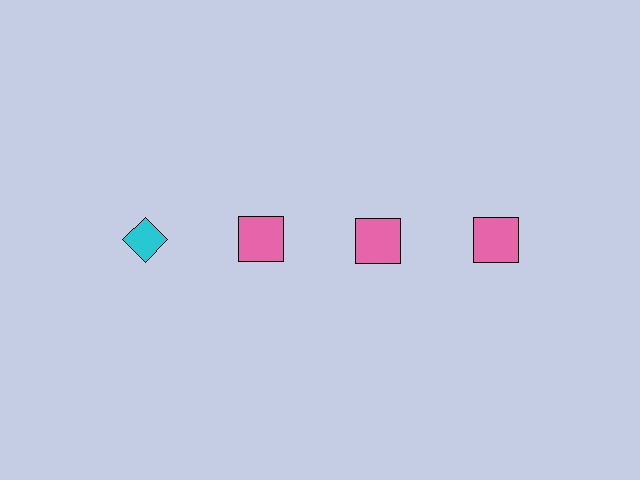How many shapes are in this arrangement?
There are 4 shapes arranged in a grid pattern.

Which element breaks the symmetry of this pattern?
The cyan diamond in the top row, leftmost column breaks the symmetry. All other shapes are pink squares.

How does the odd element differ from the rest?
It differs in both color (cyan instead of pink) and shape (diamond instead of square).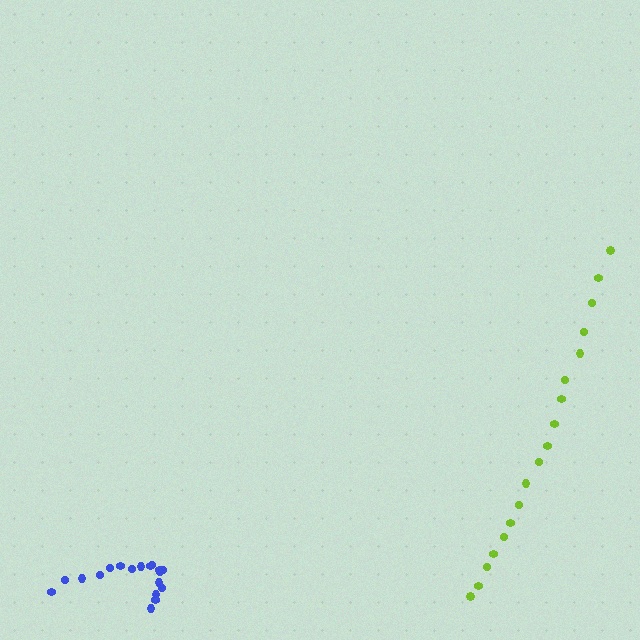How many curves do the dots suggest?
There are 2 distinct paths.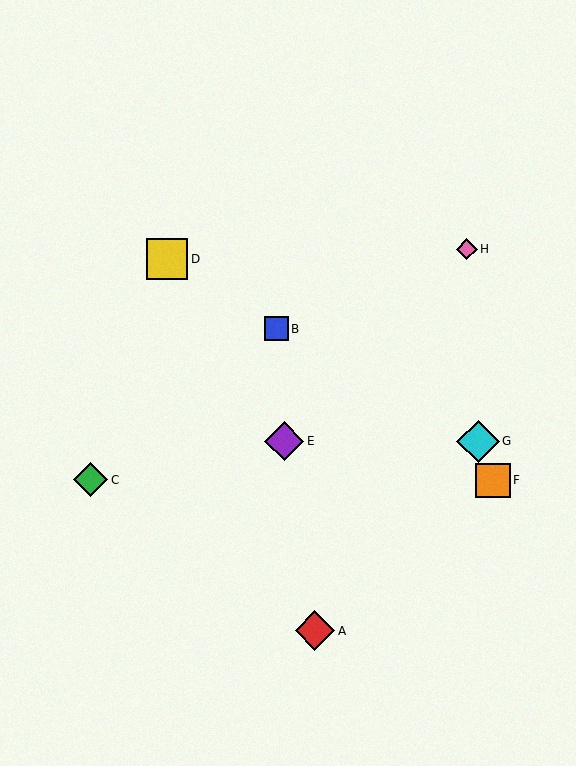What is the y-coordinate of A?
Object A is at y≈631.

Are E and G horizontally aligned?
Yes, both are at y≈441.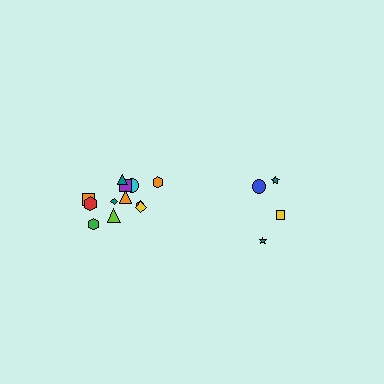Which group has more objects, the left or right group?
The left group.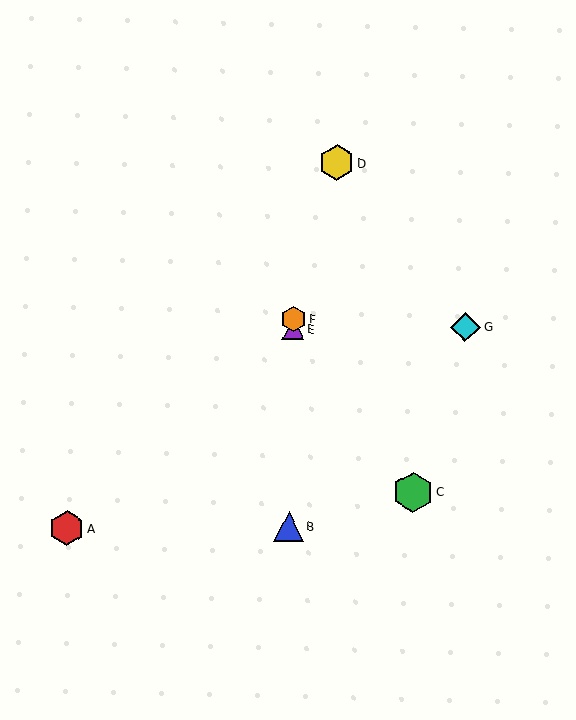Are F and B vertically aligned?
Yes, both are at x≈293.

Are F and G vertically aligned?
No, F is at x≈293 and G is at x≈465.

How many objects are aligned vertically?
3 objects (B, E, F) are aligned vertically.